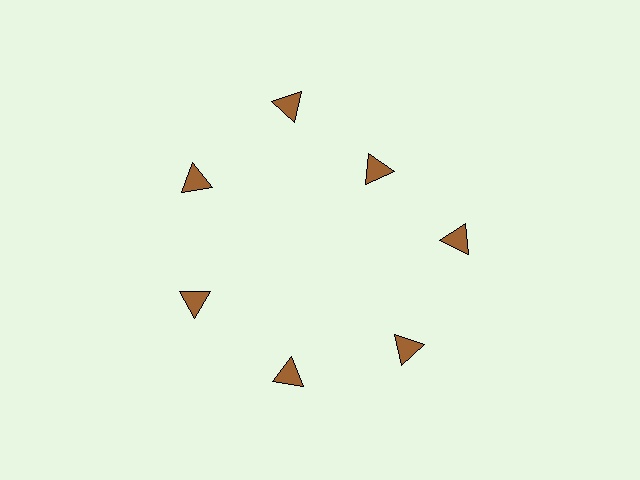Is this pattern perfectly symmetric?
No. The 7 brown triangles are arranged in a ring, but one element near the 1 o'clock position is pulled inward toward the center, breaking the 7-fold rotational symmetry.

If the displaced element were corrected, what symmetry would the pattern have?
It would have 7-fold rotational symmetry — the pattern would map onto itself every 51 degrees.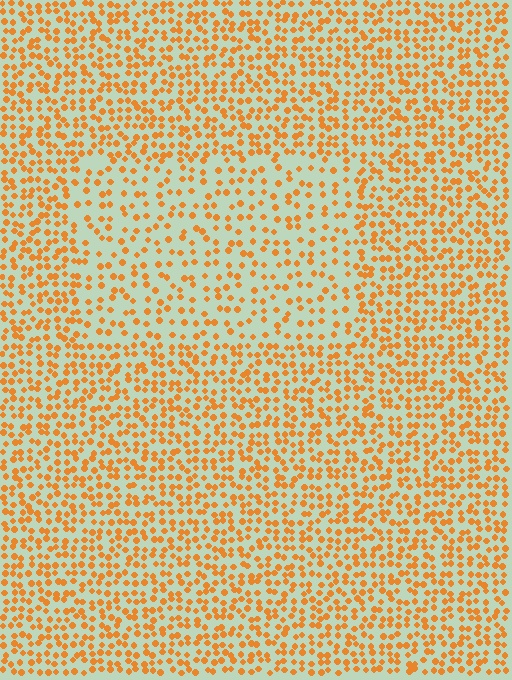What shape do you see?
I see a rectangle.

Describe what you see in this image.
The image contains small orange elements arranged at two different densities. A rectangle-shaped region is visible where the elements are less densely packed than the surrounding area.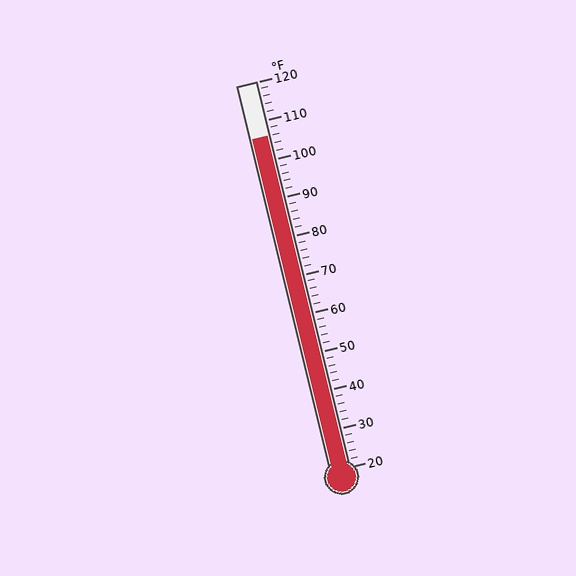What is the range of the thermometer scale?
The thermometer scale ranges from 20°F to 120°F.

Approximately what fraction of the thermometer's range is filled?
The thermometer is filled to approximately 85% of its range.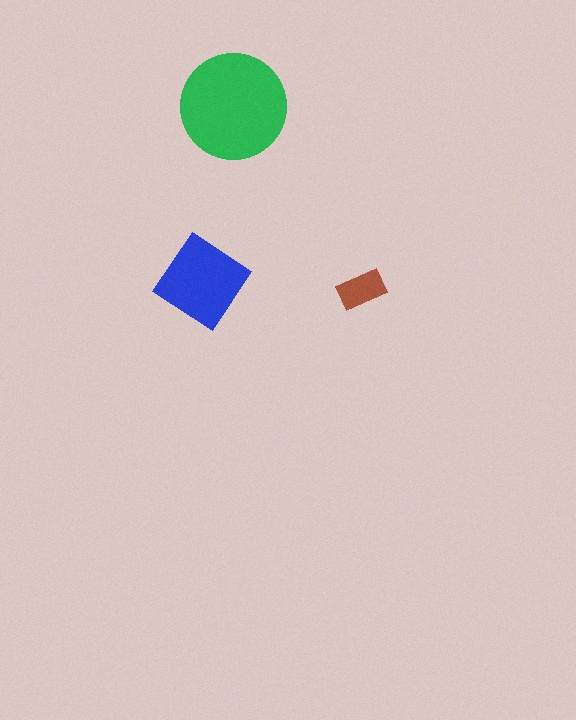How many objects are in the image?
There are 3 objects in the image.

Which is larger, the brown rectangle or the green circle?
The green circle.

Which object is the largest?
The green circle.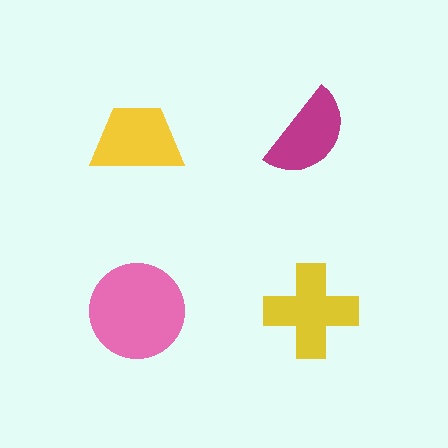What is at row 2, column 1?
A pink circle.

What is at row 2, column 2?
A yellow cross.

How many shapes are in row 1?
2 shapes.